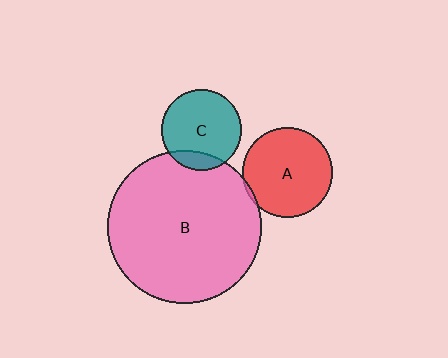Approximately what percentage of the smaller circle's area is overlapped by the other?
Approximately 15%.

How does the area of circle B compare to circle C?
Approximately 3.6 times.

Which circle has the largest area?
Circle B (pink).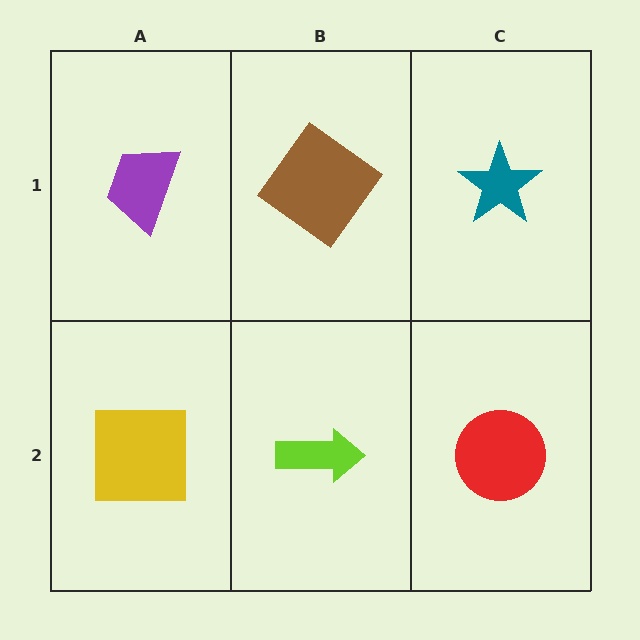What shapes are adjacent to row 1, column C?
A red circle (row 2, column C), a brown diamond (row 1, column B).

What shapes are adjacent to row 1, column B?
A lime arrow (row 2, column B), a purple trapezoid (row 1, column A), a teal star (row 1, column C).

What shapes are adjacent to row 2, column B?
A brown diamond (row 1, column B), a yellow square (row 2, column A), a red circle (row 2, column C).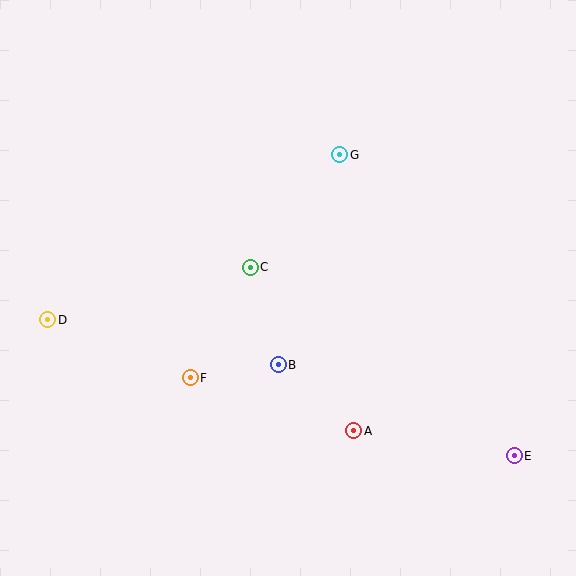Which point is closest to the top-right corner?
Point G is closest to the top-right corner.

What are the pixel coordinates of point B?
Point B is at (278, 365).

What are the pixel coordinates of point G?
Point G is at (340, 155).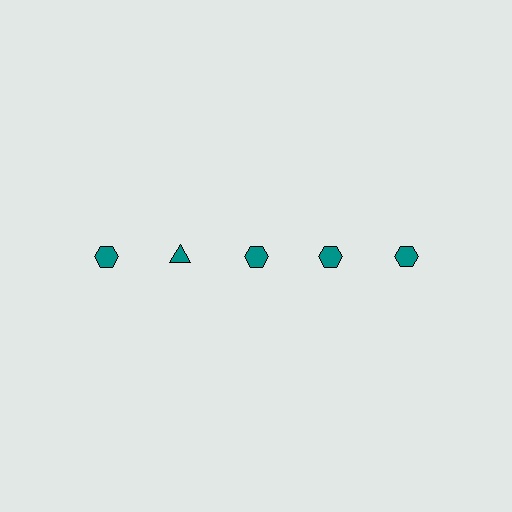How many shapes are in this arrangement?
There are 5 shapes arranged in a grid pattern.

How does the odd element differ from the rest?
It has a different shape: triangle instead of hexagon.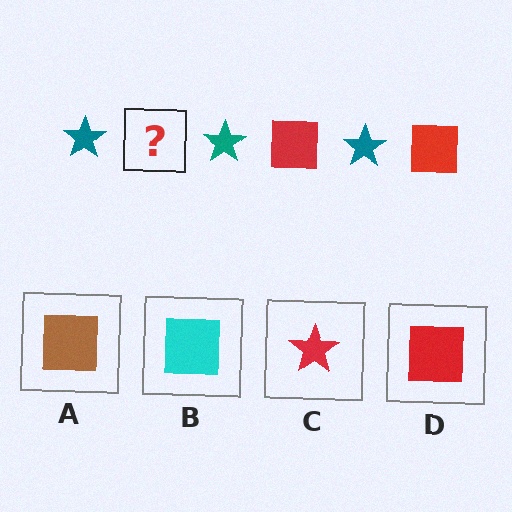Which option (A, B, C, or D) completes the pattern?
D.